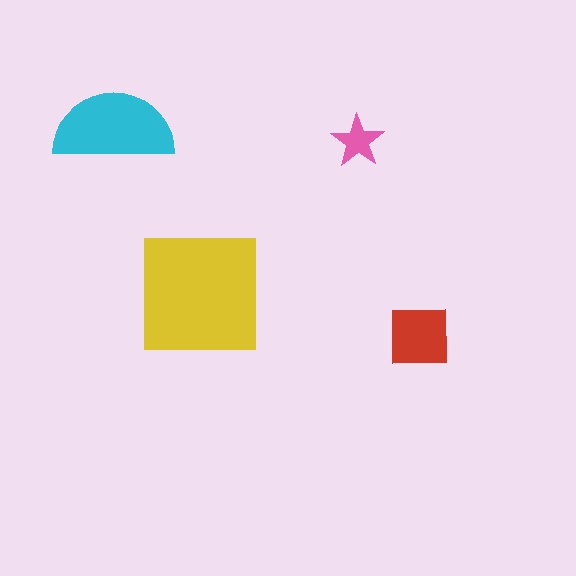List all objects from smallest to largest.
The pink star, the red square, the cyan semicircle, the yellow square.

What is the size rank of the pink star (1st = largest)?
4th.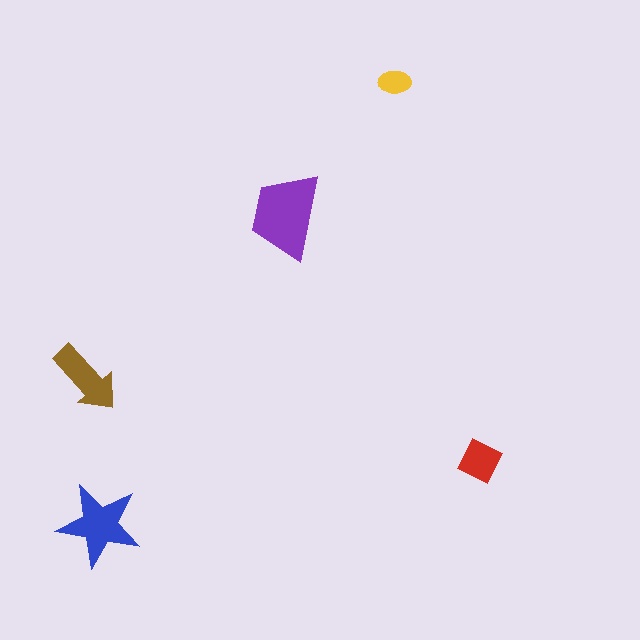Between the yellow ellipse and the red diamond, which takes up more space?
The red diamond.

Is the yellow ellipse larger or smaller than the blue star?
Smaller.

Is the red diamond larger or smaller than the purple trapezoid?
Smaller.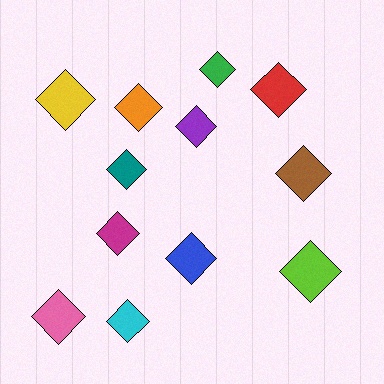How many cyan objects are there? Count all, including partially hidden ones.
There is 1 cyan object.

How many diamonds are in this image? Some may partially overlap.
There are 12 diamonds.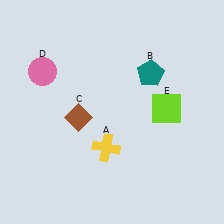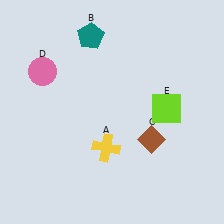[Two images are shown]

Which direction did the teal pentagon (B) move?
The teal pentagon (B) moved left.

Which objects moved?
The objects that moved are: the teal pentagon (B), the brown diamond (C).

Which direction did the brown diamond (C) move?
The brown diamond (C) moved right.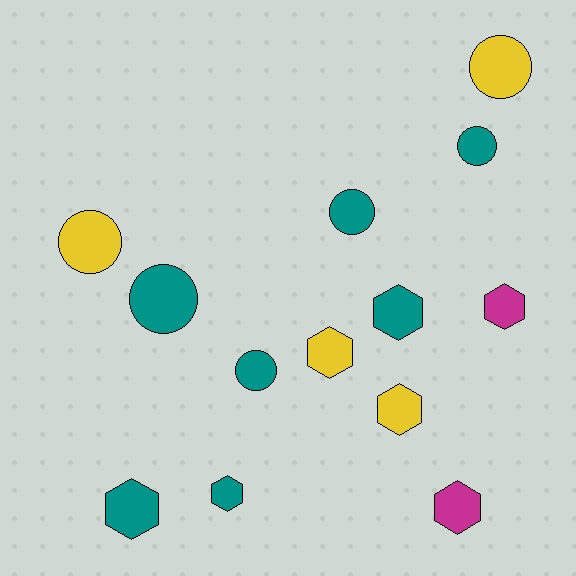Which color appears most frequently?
Teal, with 7 objects.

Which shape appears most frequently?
Hexagon, with 7 objects.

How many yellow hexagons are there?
There are 2 yellow hexagons.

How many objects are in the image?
There are 13 objects.